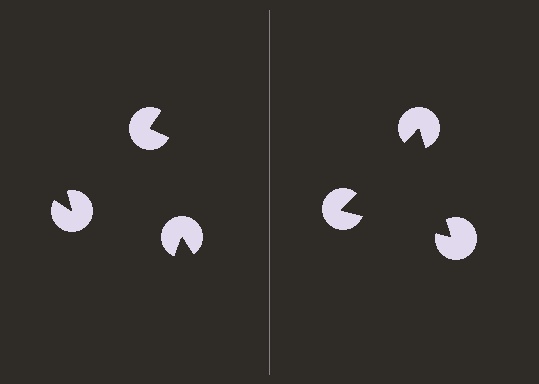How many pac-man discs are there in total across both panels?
6 — 3 on each side.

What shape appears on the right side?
An illusory triangle.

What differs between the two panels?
The pac-man discs are positioned identically on both sides; only the wedge orientations differ. On the right they align to a triangle; on the left they are misaligned.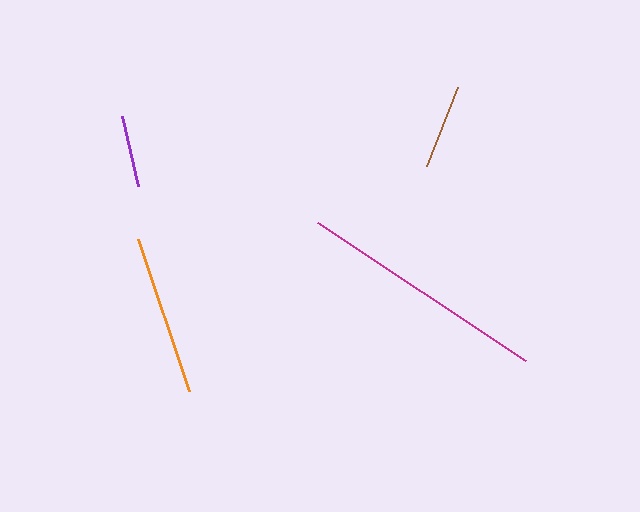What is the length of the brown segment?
The brown segment is approximately 85 pixels long.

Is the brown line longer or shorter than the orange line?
The orange line is longer than the brown line.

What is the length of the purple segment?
The purple segment is approximately 72 pixels long.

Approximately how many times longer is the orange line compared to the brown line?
The orange line is approximately 1.9 times the length of the brown line.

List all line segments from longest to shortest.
From longest to shortest: magenta, orange, brown, purple.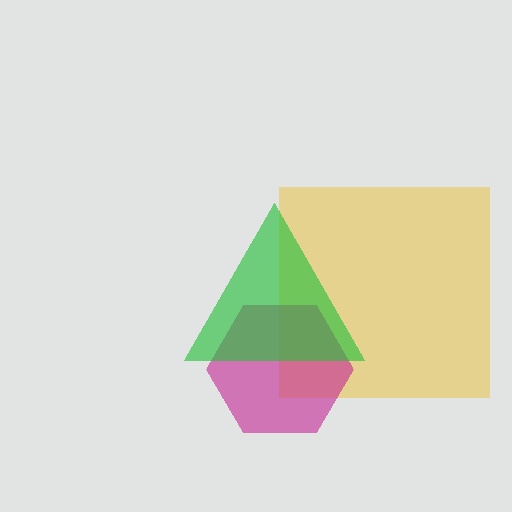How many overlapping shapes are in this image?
There are 3 overlapping shapes in the image.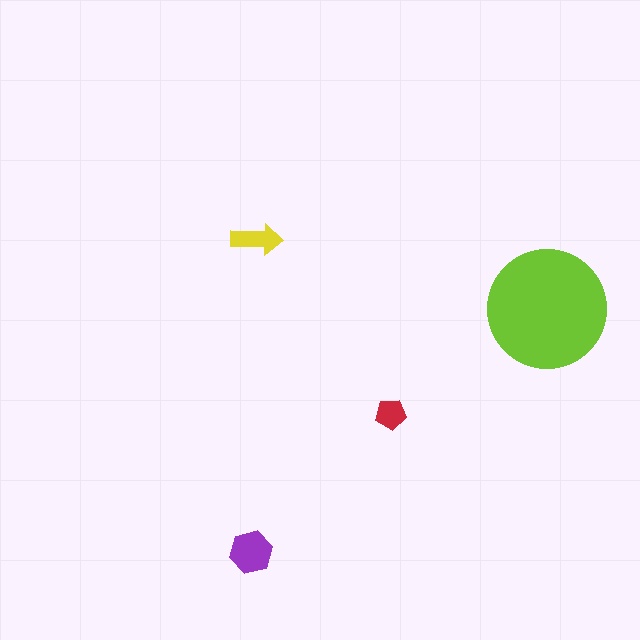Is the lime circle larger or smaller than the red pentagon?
Larger.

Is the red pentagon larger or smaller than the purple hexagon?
Smaller.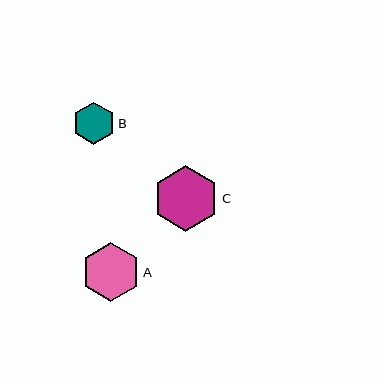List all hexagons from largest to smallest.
From largest to smallest: C, A, B.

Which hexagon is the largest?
Hexagon C is the largest with a size of approximately 66 pixels.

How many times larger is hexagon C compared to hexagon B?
Hexagon C is approximately 1.6 times the size of hexagon B.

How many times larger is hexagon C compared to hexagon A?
Hexagon C is approximately 1.1 times the size of hexagon A.